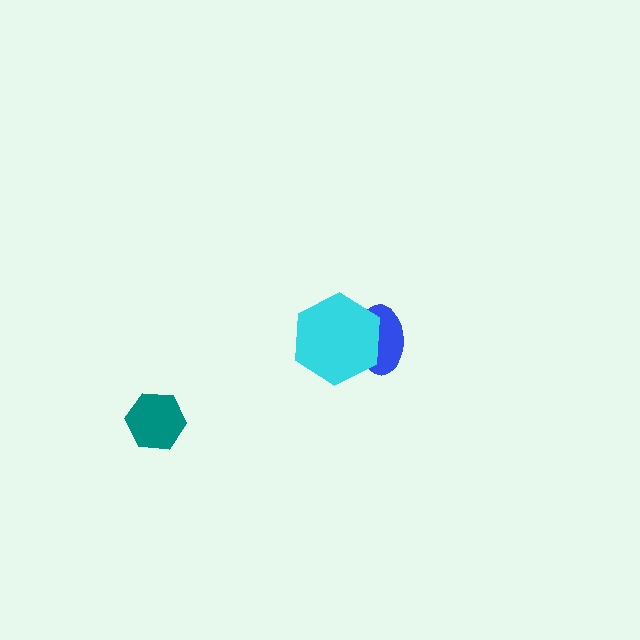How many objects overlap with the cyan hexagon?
1 object overlaps with the cyan hexagon.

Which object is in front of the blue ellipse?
The cyan hexagon is in front of the blue ellipse.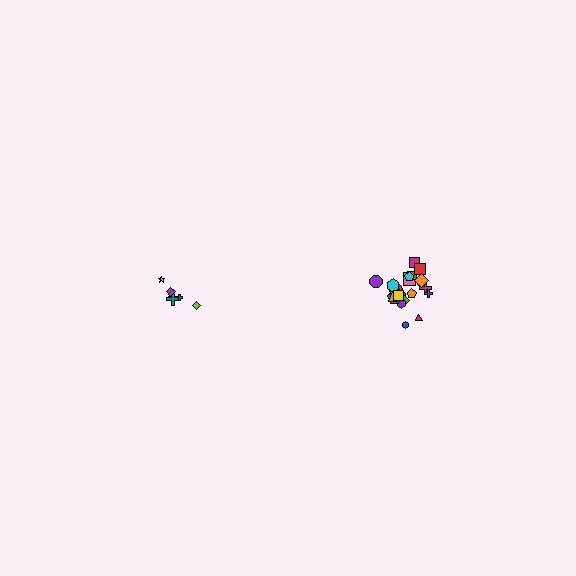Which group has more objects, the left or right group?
The right group.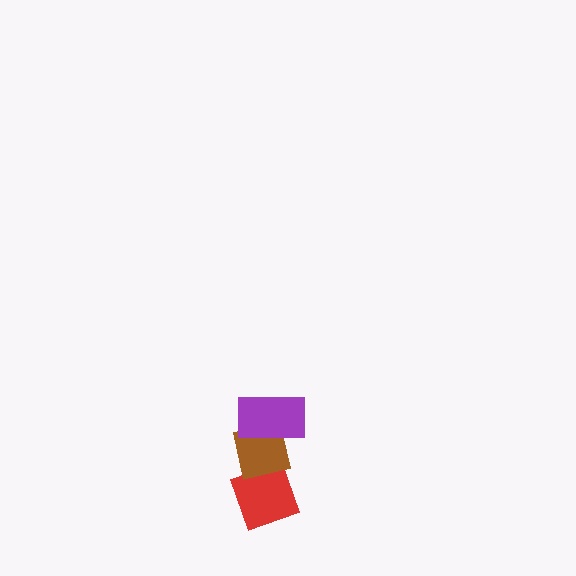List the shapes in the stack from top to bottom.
From top to bottom: the purple rectangle, the brown square, the red diamond.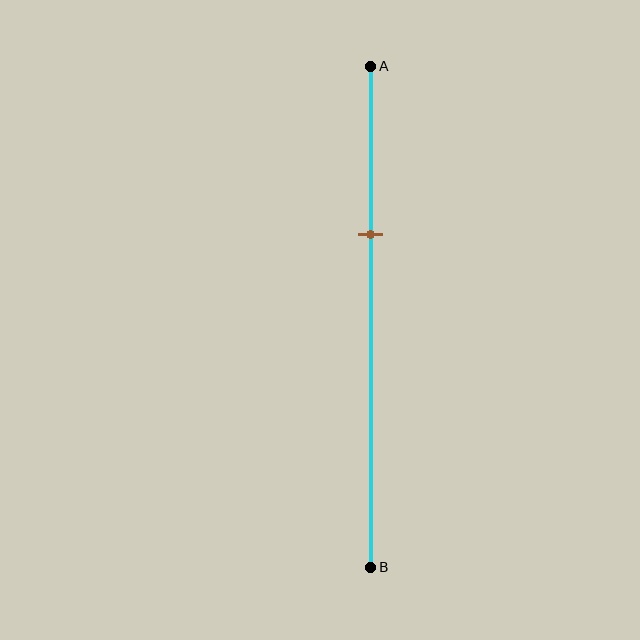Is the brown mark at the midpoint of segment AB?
No, the mark is at about 35% from A, not at the 50% midpoint.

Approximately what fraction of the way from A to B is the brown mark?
The brown mark is approximately 35% of the way from A to B.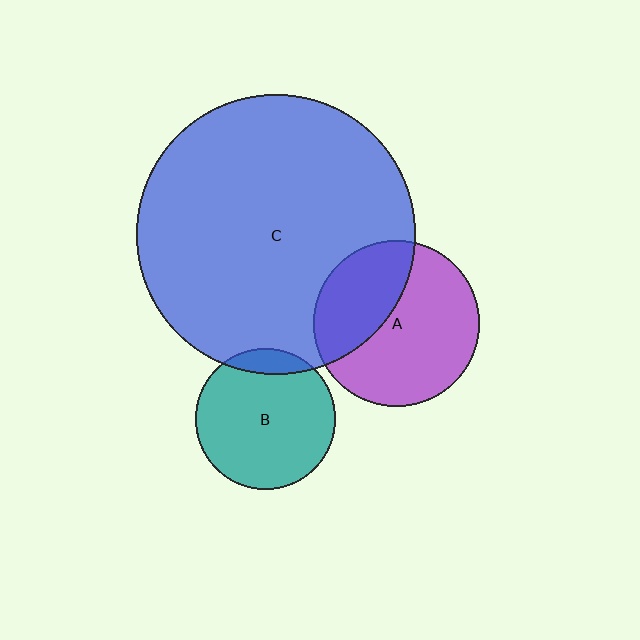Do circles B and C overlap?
Yes.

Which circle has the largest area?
Circle C (blue).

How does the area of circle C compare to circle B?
Approximately 4.0 times.